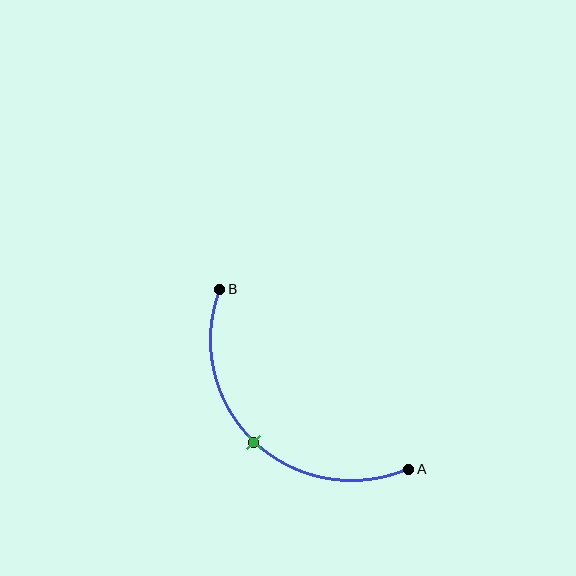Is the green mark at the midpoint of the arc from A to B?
Yes. The green mark lies on the arc at equal arc-length from both A and B — it is the arc midpoint.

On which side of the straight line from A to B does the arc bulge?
The arc bulges below and to the left of the straight line connecting A and B.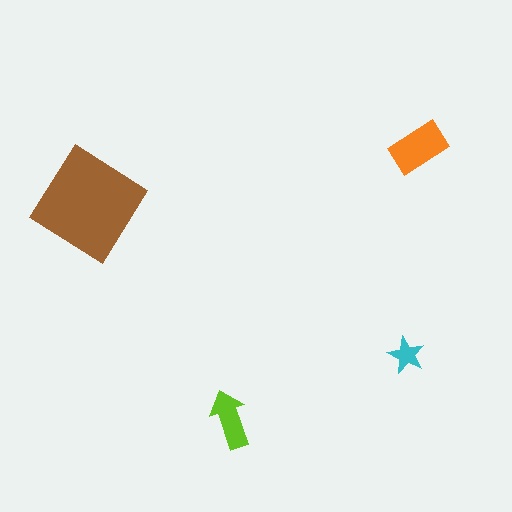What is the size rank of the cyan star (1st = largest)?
4th.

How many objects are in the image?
There are 4 objects in the image.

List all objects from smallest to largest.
The cyan star, the lime arrow, the orange rectangle, the brown diamond.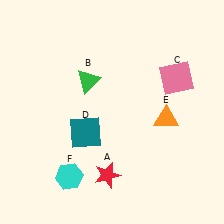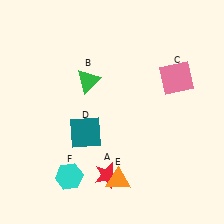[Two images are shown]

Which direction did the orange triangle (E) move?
The orange triangle (E) moved down.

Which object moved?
The orange triangle (E) moved down.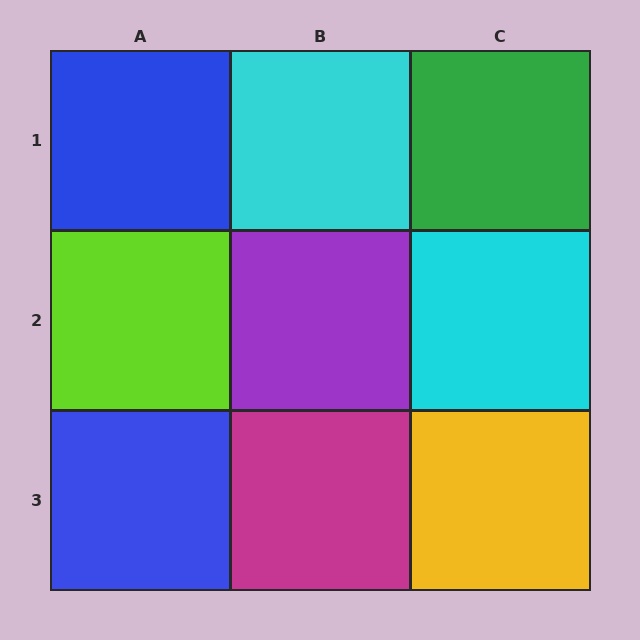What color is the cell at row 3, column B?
Magenta.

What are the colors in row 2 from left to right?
Lime, purple, cyan.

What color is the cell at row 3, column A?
Blue.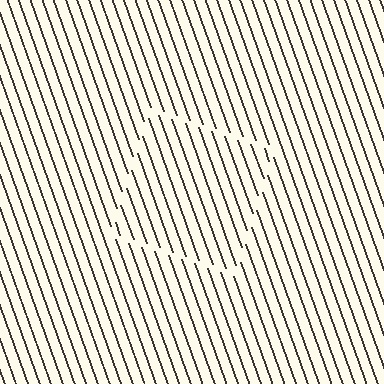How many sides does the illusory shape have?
4 sides — the line-ends trace a square.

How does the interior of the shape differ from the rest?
The interior of the shape contains the same grating, shifted by half a period — the contour is defined by the phase discontinuity where line-ends from the inner and outer gratings abut.